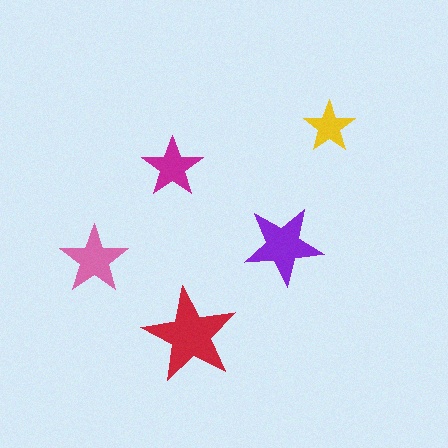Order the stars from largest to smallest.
the red one, the purple one, the pink one, the magenta one, the yellow one.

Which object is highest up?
The yellow star is topmost.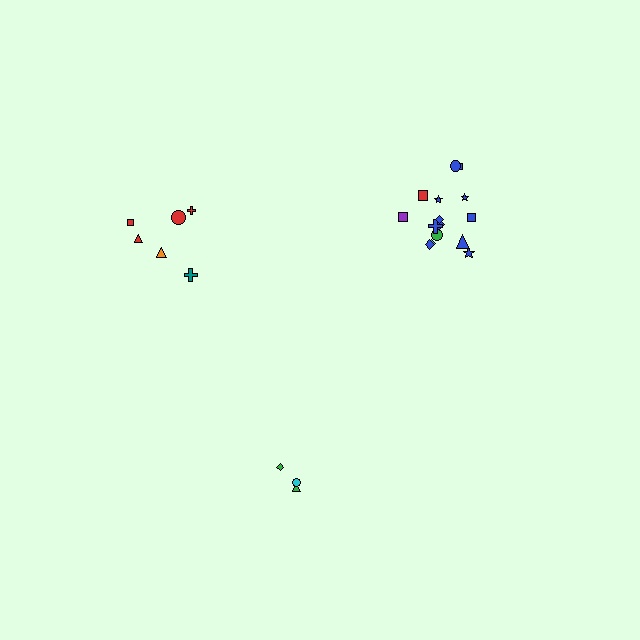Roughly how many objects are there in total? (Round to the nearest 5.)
Roughly 25 objects in total.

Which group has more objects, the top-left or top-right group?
The top-right group.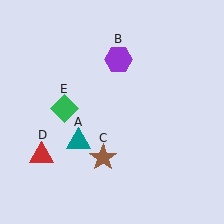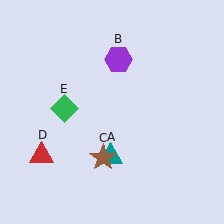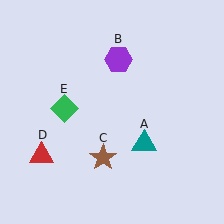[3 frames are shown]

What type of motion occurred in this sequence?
The teal triangle (object A) rotated counterclockwise around the center of the scene.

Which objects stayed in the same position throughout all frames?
Purple hexagon (object B) and brown star (object C) and red triangle (object D) and green diamond (object E) remained stationary.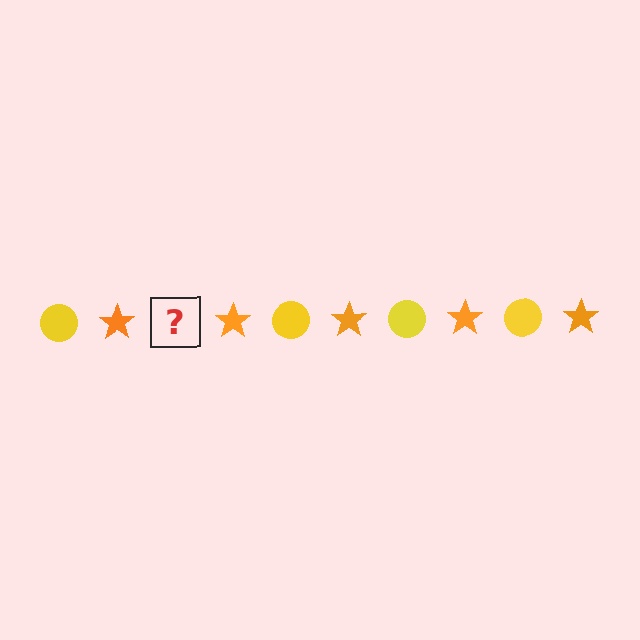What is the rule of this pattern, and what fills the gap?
The rule is that the pattern alternates between yellow circle and orange star. The gap should be filled with a yellow circle.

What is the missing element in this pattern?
The missing element is a yellow circle.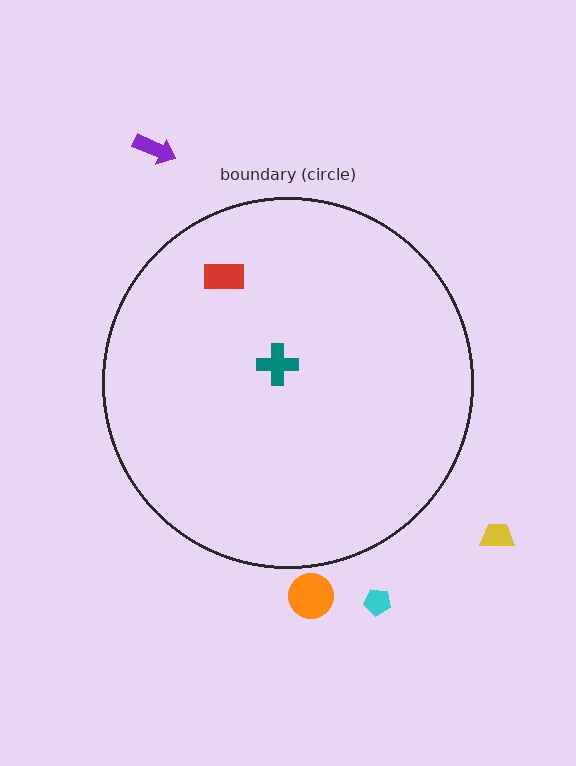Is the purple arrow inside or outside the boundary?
Outside.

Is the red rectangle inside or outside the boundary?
Inside.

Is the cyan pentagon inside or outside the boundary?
Outside.